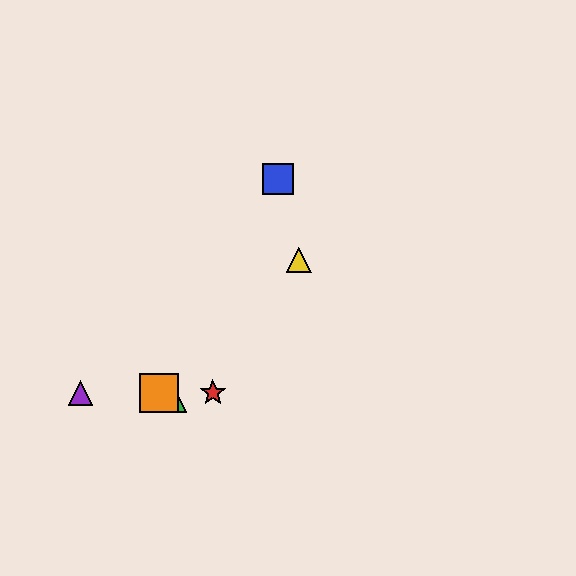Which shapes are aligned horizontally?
The red star, the green triangle, the purple triangle, the orange square are aligned horizontally.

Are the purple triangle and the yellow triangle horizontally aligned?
No, the purple triangle is at y≈393 and the yellow triangle is at y≈260.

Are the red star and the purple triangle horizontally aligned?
Yes, both are at y≈393.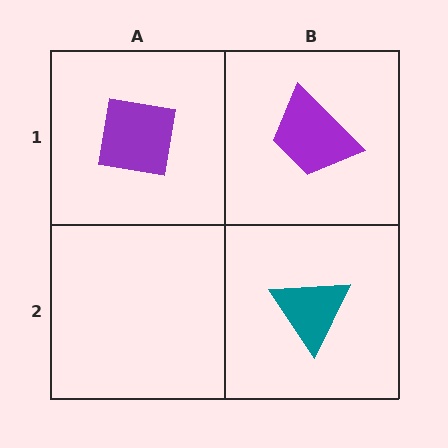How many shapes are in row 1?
2 shapes.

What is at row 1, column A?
A purple square.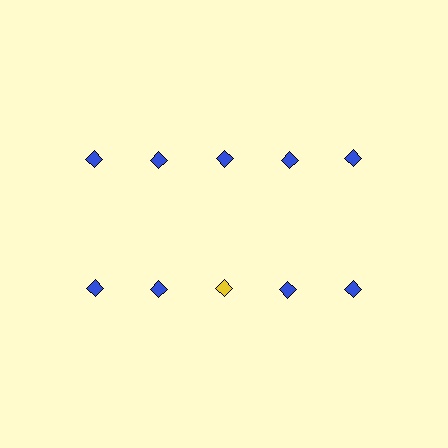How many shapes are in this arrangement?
There are 10 shapes arranged in a grid pattern.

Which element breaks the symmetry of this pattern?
The yellow diamond in the second row, center column breaks the symmetry. All other shapes are blue diamonds.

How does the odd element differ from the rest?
It has a different color: yellow instead of blue.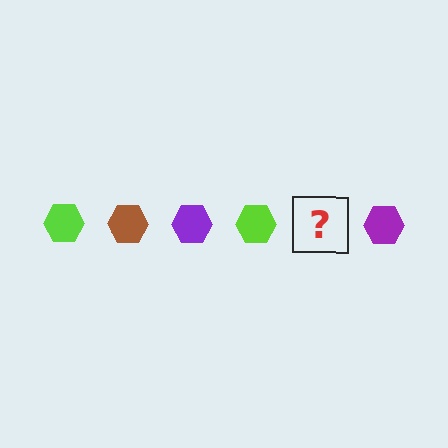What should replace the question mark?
The question mark should be replaced with a brown hexagon.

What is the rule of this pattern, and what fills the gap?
The rule is that the pattern cycles through lime, brown, purple hexagons. The gap should be filled with a brown hexagon.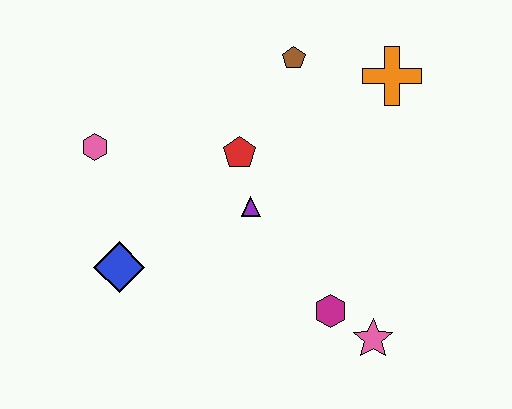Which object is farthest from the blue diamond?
The orange cross is farthest from the blue diamond.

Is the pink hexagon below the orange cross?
Yes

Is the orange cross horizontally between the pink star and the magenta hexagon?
No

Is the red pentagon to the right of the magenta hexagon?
No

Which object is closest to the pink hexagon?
The blue diamond is closest to the pink hexagon.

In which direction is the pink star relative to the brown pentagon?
The pink star is below the brown pentagon.